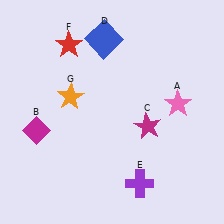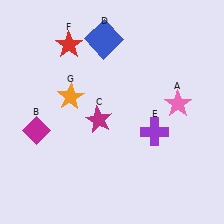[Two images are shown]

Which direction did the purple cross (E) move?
The purple cross (E) moved up.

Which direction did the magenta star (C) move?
The magenta star (C) moved left.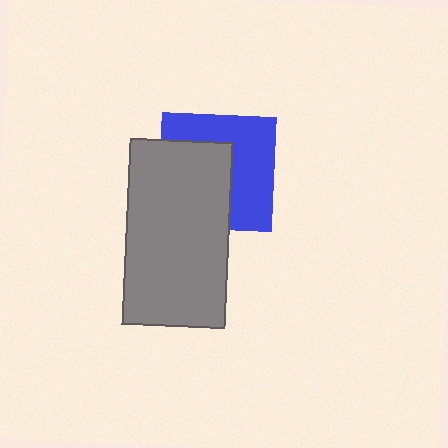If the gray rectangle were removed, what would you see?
You would see the complete blue square.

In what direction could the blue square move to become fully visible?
The blue square could move toward the upper-right. That would shift it out from behind the gray rectangle entirely.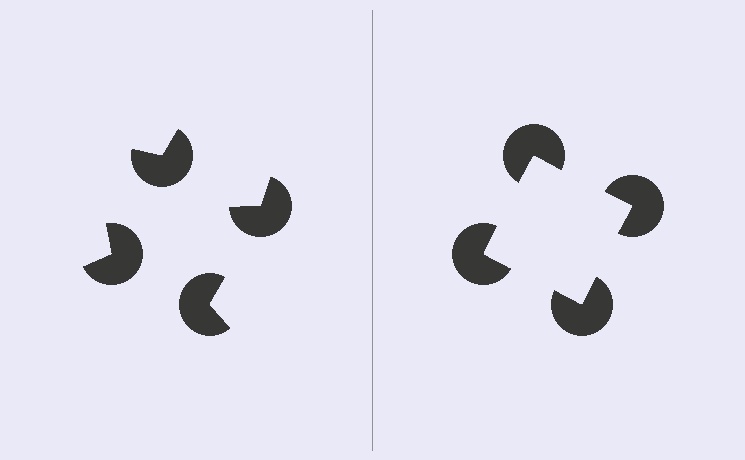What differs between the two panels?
The pac-man discs are positioned identically on both sides; only the wedge orientations differ. On the right they align to a square; on the left they are misaligned.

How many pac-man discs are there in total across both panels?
8 — 4 on each side.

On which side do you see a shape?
An illusory square appears on the right side. On the left side the wedge cuts are rotated, so no coherent shape forms.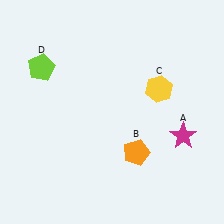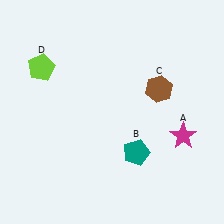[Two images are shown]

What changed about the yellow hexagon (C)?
In Image 1, C is yellow. In Image 2, it changed to brown.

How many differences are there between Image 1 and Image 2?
There are 2 differences between the two images.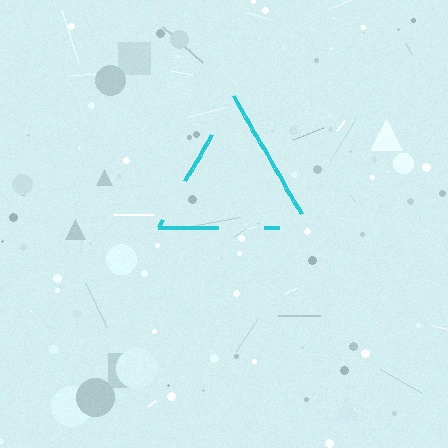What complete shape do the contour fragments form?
The contour fragments form a triangle.